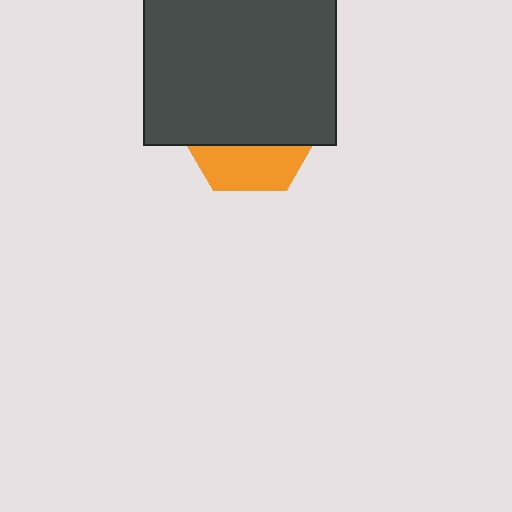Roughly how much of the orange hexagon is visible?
A small part of it is visible (roughly 32%).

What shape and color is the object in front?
The object in front is a dark gray square.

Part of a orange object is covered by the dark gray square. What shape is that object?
It is a hexagon.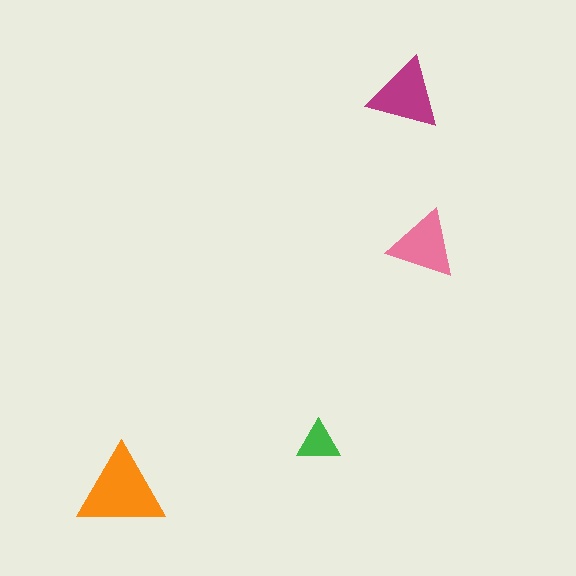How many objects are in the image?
There are 4 objects in the image.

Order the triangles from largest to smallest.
the orange one, the magenta one, the pink one, the green one.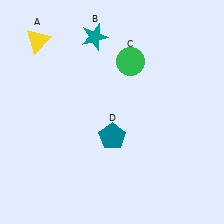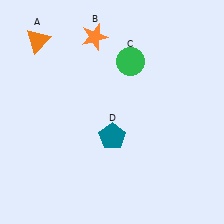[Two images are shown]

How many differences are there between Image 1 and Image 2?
There are 2 differences between the two images.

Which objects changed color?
A changed from yellow to orange. B changed from teal to orange.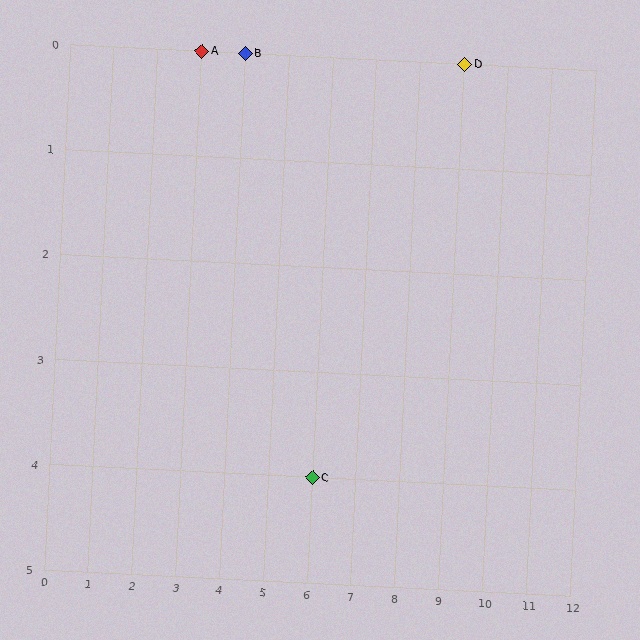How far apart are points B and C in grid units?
Points B and C are 2 columns and 4 rows apart (about 4.5 grid units diagonally).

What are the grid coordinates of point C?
Point C is at grid coordinates (6, 4).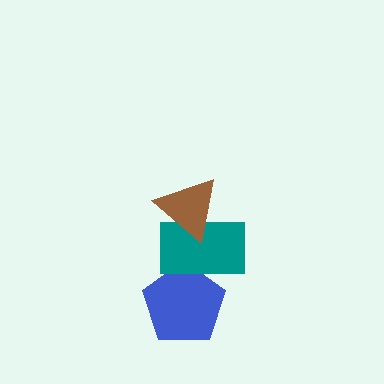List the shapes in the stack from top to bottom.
From top to bottom: the brown triangle, the teal rectangle, the blue pentagon.